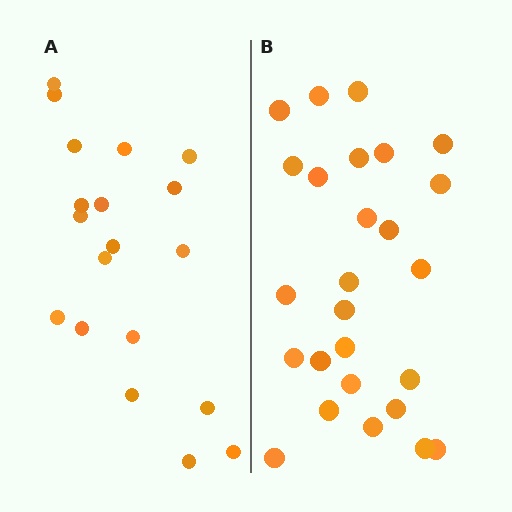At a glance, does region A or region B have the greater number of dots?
Region B (the right region) has more dots.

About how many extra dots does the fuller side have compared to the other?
Region B has roughly 8 or so more dots than region A.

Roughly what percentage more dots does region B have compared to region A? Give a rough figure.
About 35% more.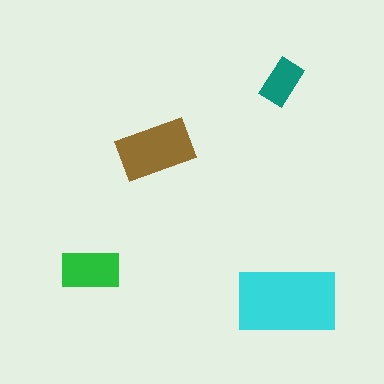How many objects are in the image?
There are 4 objects in the image.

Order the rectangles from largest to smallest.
the cyan one, the brown one, the green one, the teal one.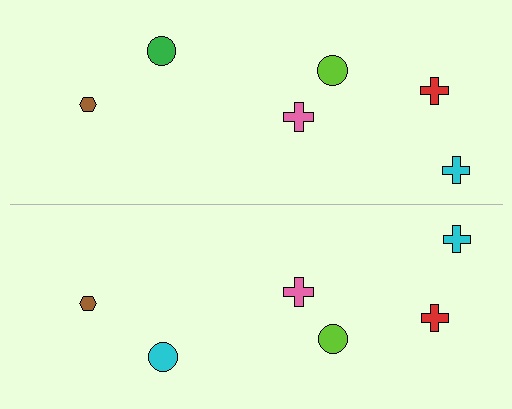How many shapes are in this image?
There are 12 shapes in this image.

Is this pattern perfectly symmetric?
No, the pattern is not perfectly symmetric. The cyan circle on the bottom side breaks the symmetry — its mirror counterpart is green.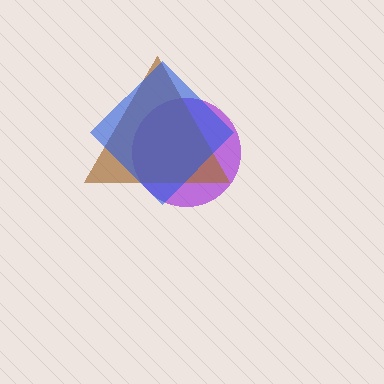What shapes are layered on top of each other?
The layered shapes are: a purple circle, a brown triangle, a blue diamond.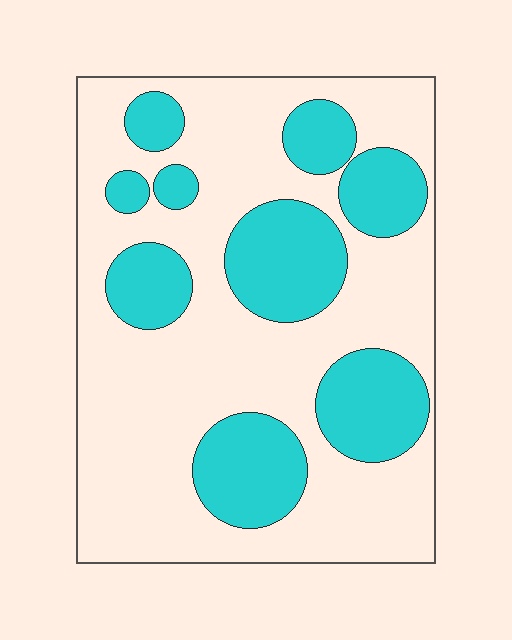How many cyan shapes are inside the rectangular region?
9.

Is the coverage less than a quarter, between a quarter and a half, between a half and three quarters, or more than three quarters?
Between a quarter and a half.